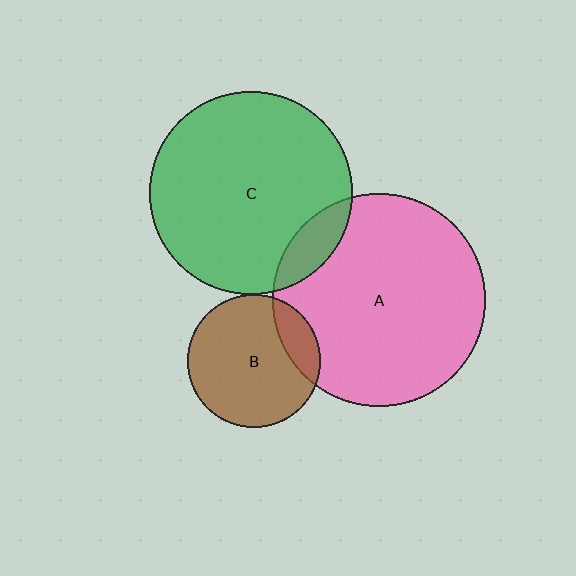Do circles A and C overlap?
Yes.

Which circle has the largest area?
Circle A (pink).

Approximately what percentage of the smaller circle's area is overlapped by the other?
Approximately 10%.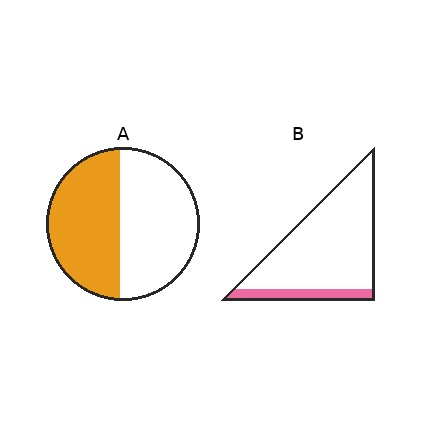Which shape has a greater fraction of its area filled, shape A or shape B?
Shape A.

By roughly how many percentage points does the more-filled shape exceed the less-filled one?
By roughly 35 percentage points (A over B).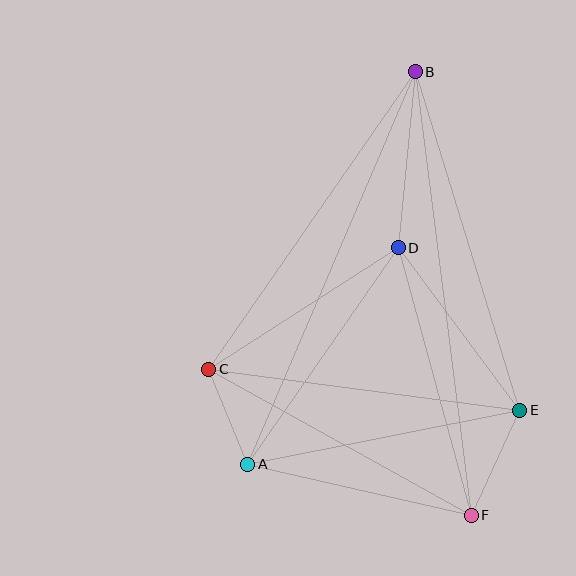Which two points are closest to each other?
Points A and C are closest to each other.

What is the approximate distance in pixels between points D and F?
The distance between D and F is approximately 277 pixels.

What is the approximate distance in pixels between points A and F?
The distance between A and F is approximately 229 pixels.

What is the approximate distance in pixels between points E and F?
The distance between E and F is approximately 115 pixels.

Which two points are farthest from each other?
Points B and F are farthest from each other.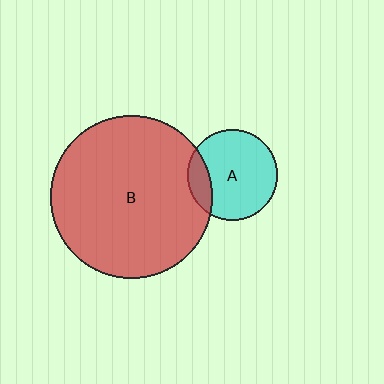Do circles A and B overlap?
Yes.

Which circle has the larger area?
Circle B (red).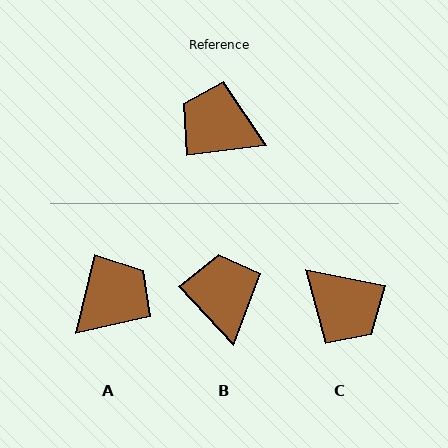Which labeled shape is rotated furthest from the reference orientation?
C, about 162 degrees away.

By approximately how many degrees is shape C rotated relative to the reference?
Approximately 162 degrees counter-clockwise.